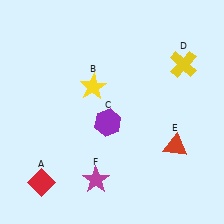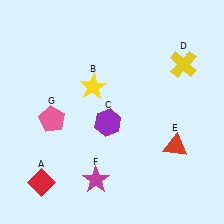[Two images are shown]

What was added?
A pink pentagon (G) was added in Image 2.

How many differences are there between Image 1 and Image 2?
There is 1 difference between the two images.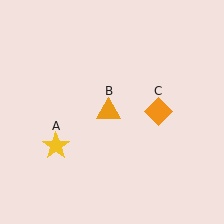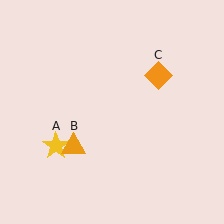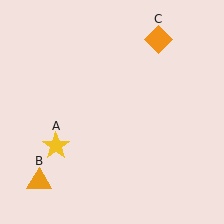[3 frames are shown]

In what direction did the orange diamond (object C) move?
The orange diamond (object C) moved up.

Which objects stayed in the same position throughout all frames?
Yellow star (object A) remained stationary.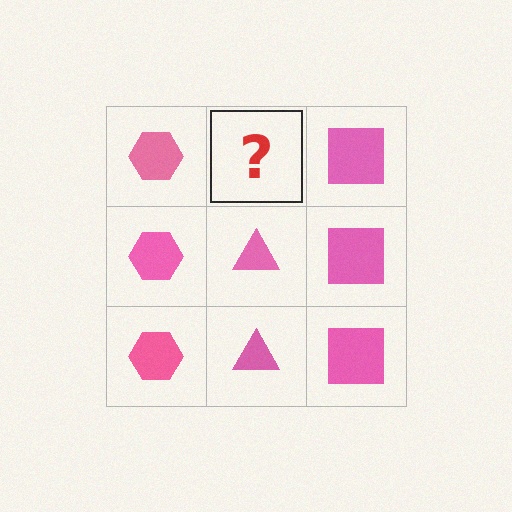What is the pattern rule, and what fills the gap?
The rule is that each column has a consistent shape. The gap should be filled with a pink triangle.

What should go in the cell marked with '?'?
The missing cell should contain a pink triangle.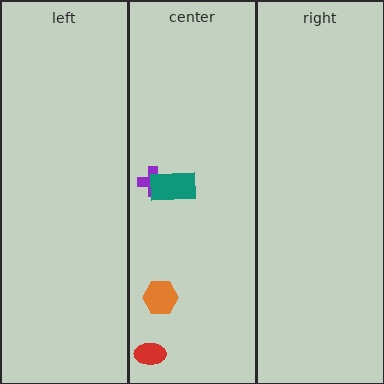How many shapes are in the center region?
4.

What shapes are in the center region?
The purple cross, the teal rectangle, the orange hexagon, the red ellipse.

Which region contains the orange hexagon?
The center region.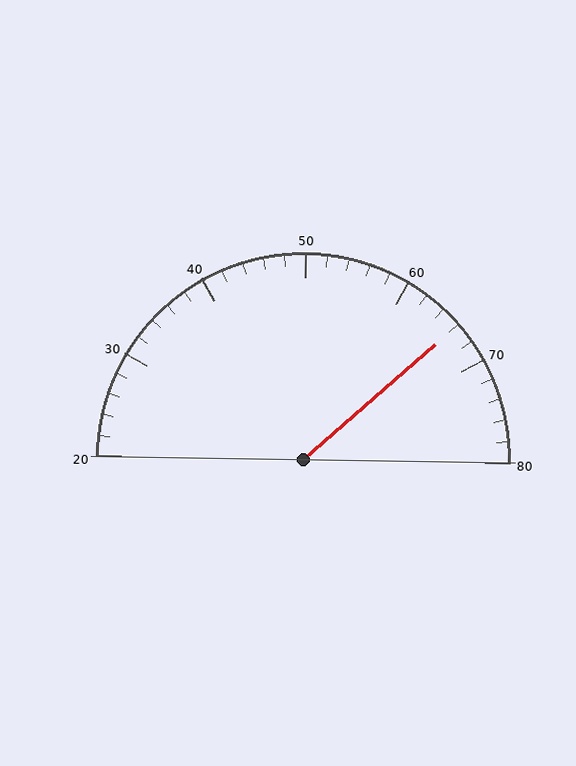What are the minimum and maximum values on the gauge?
The gauge ranges from 20 to 80.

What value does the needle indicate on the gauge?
The needle indicates approximately 66.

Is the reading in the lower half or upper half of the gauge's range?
The reading is in the upper half of the range (20 to 80).